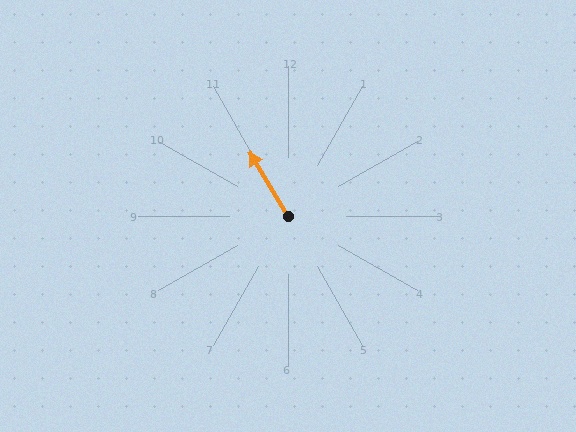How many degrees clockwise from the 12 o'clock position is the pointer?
Approximately 329 degrees.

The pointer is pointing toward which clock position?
Roughly 11 o'clock.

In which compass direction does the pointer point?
Northwest.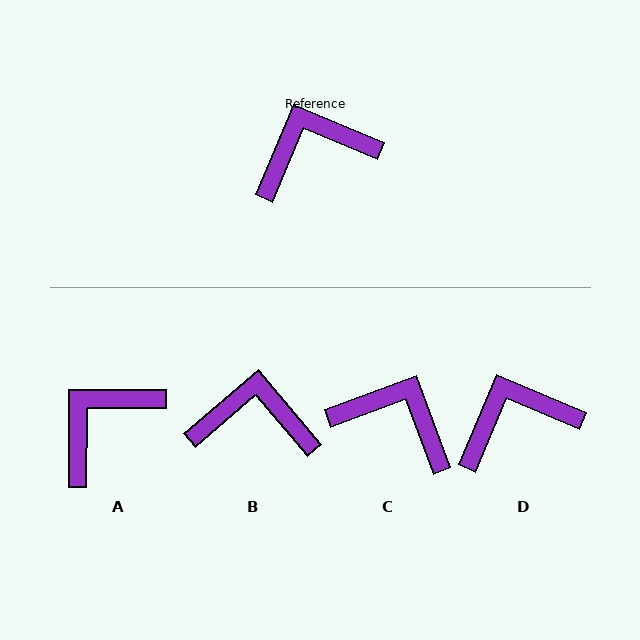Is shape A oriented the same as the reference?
No, it is off by about 23 degrees.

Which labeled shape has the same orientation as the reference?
D.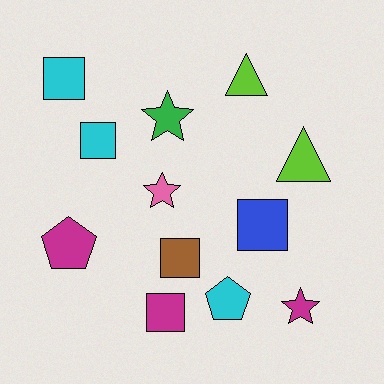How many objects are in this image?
There are 12 objects.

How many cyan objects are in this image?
There are 3 cyan objects.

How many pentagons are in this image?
There are 2 pentagons.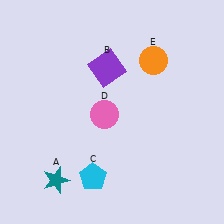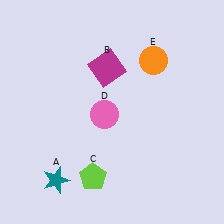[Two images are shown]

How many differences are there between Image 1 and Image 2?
There are 2 differences between the two images.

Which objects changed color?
B changed from purple to magenta. C changed from cyan to lime.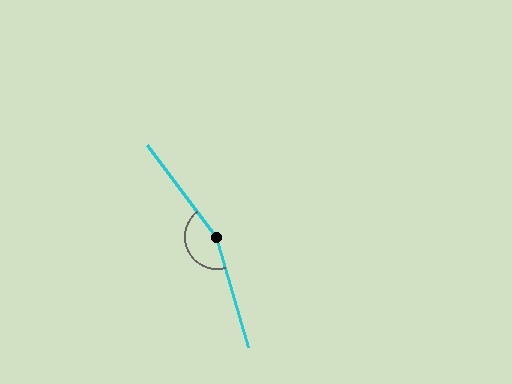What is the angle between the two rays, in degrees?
Approximately 159 degrees.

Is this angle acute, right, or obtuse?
It is obtuse.